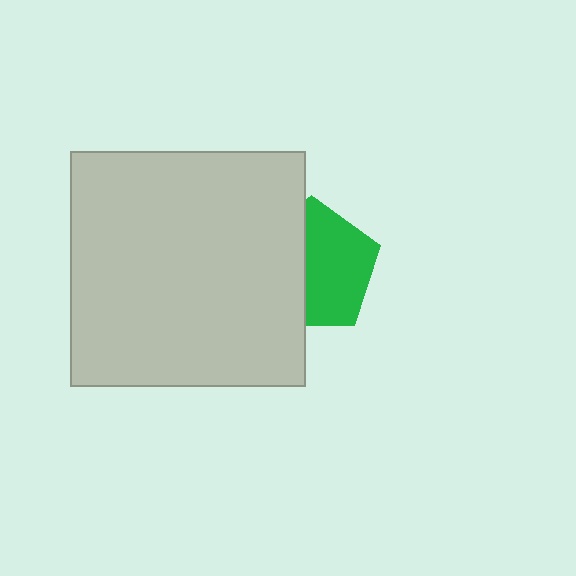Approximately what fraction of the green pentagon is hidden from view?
Roughly 43% of the green pentagon is hidden behind the light gray square.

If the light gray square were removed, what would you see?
You would see the complete green pentagon.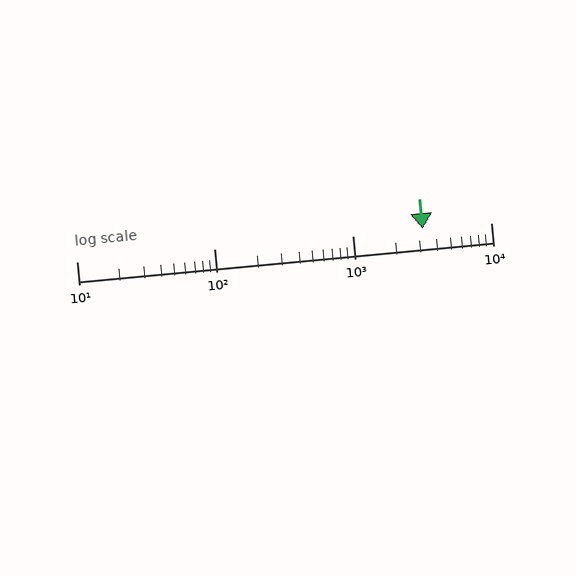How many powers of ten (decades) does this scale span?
The scale spans 3 decades, from 10 to 10000.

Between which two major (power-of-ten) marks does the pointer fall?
The pointer is between 1000 and 10000.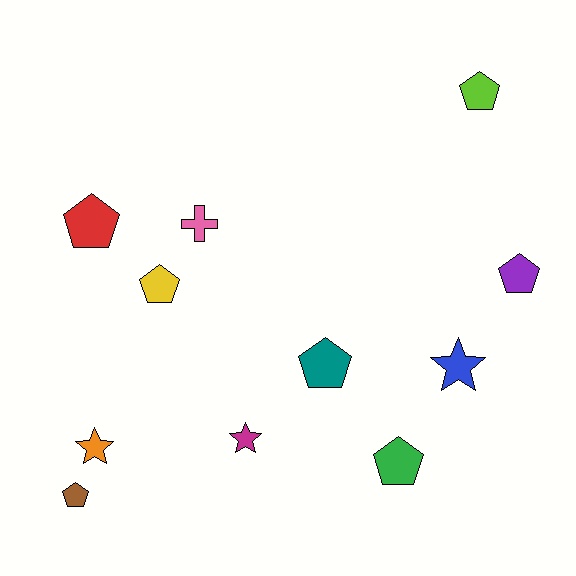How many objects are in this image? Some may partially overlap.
There are 11 objects.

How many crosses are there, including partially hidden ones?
There is 1 cross.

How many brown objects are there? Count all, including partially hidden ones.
There is 1 brown object.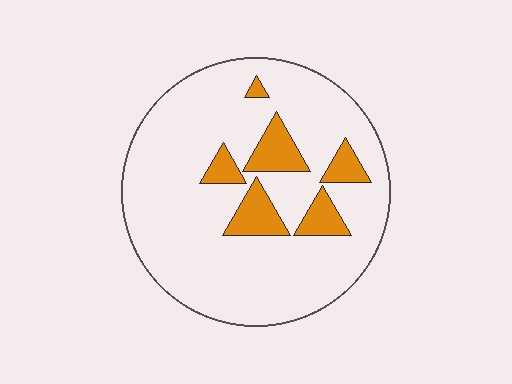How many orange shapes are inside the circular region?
6.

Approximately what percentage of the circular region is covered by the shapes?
Approximately 15%.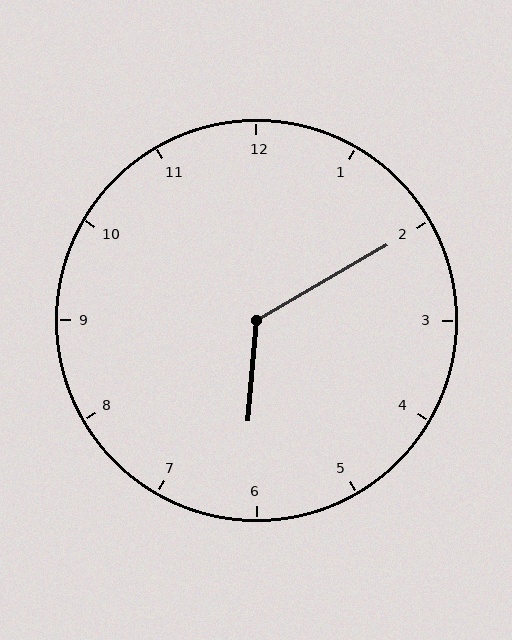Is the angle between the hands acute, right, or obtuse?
It is obtuse.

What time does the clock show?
6:10.